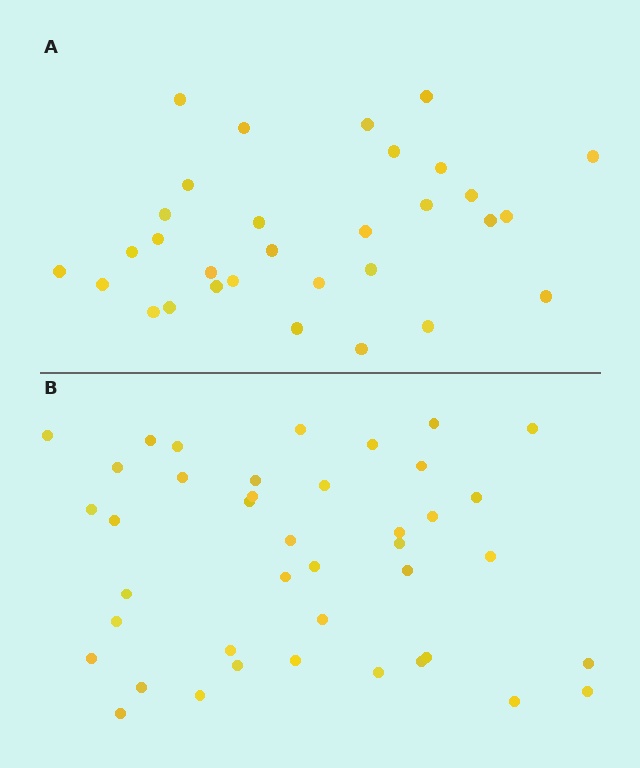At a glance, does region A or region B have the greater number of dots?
Region B (the bottom region) has more dots.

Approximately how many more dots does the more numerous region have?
Region B has roughly 10 or so more dots than region A.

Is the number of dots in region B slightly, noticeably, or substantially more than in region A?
Region B has noticeably more, but not dramatically so. The ratio is roughly 1.3 to 1.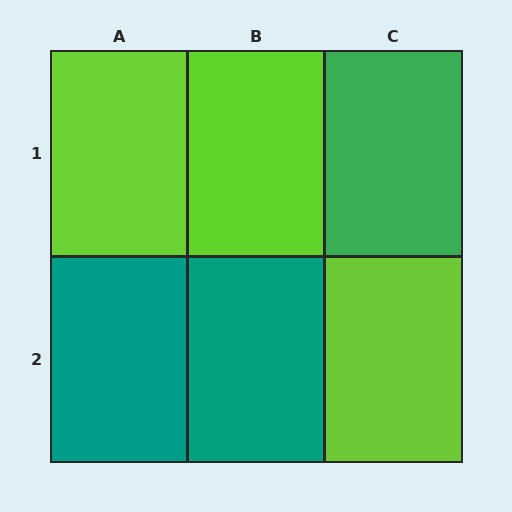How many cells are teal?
2 cells are teal.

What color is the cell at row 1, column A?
Lime.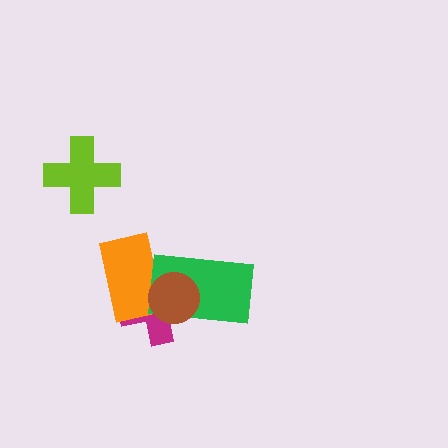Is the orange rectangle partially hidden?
Yes, it is partially covered by another shape.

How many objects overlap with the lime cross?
0 objects overlap with the lime cross.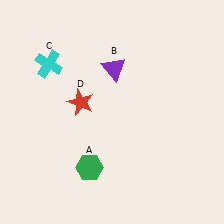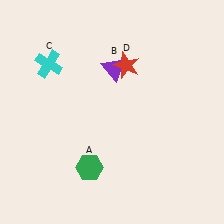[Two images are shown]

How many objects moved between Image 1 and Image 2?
1 object moved between the two images.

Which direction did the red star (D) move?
The red star (D) moved right.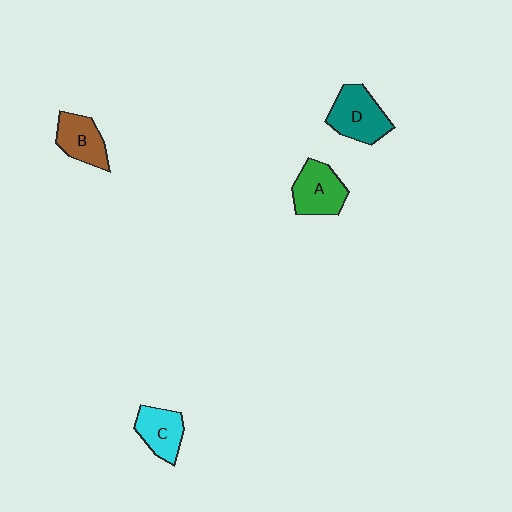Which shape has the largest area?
Shape D (teal).